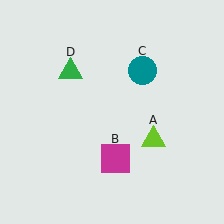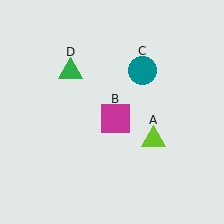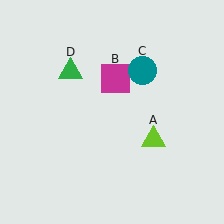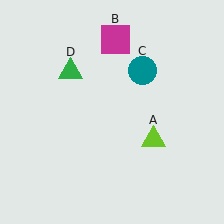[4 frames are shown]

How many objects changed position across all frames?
1 object changed position: magenta square (object B).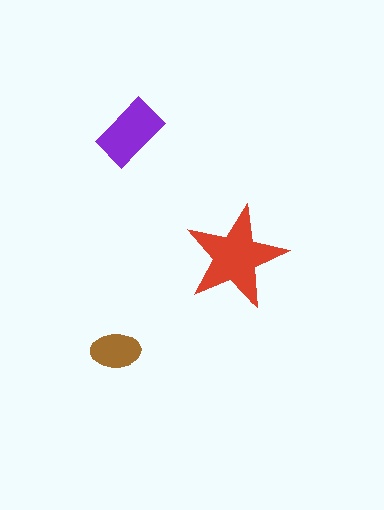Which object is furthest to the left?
The brown ellipse is leftmost.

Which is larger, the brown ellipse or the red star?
The red star.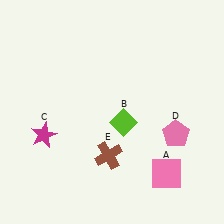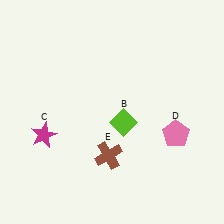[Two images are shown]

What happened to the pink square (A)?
The pink square (A) was removed in Image 2. It was in the bottom-right area of Image 1.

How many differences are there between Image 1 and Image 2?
There is 1 difference between the two images.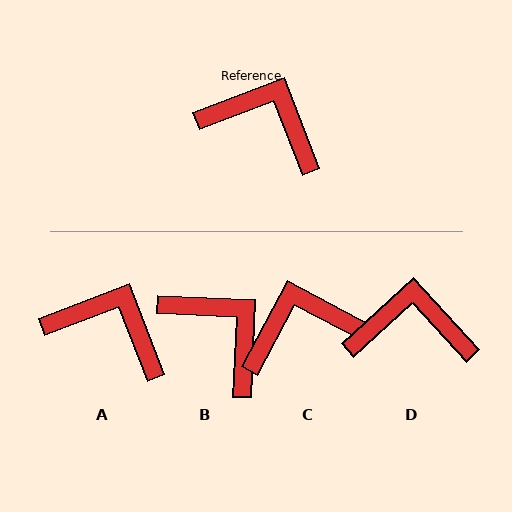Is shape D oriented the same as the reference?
No, it is off by about 21 degrees.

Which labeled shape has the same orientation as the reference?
A.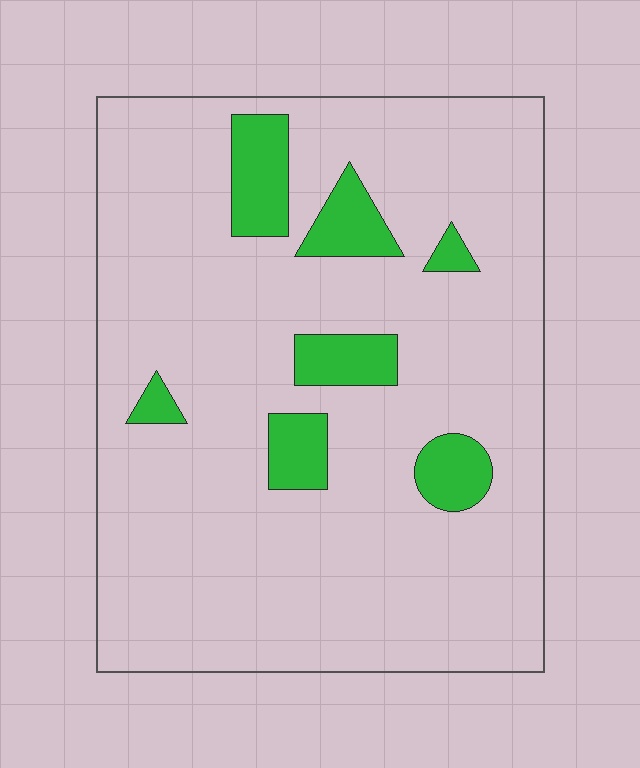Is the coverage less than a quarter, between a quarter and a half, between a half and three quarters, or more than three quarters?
Less than a quarter.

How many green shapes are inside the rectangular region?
7.